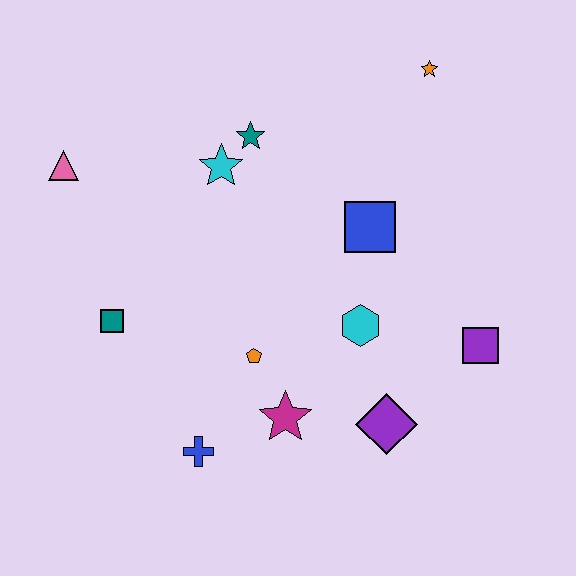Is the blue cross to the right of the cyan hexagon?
No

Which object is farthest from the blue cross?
The orange star is farthest from the blue cross.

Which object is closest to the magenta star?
The orange pentagon is closest to the magenta star.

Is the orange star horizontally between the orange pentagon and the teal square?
No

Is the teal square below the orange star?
Yes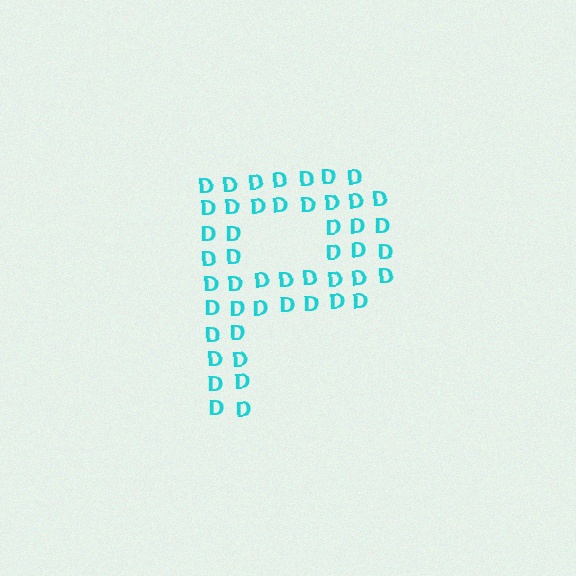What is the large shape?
The large shape is the letter P.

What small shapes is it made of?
It is made of small letter D's.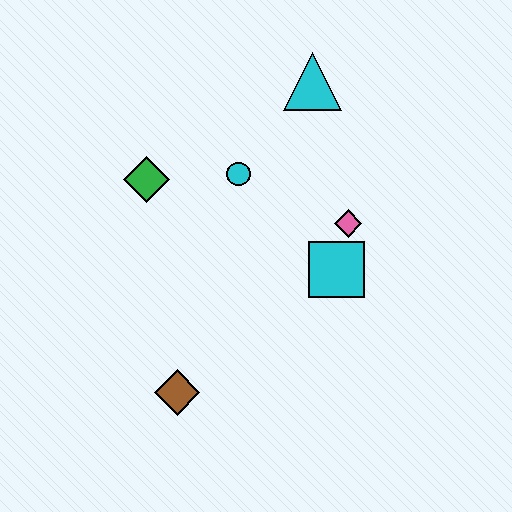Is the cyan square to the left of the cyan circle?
No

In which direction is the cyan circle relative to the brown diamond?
The cyan circle is above the brown diamond.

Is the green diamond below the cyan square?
No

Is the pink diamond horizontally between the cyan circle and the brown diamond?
No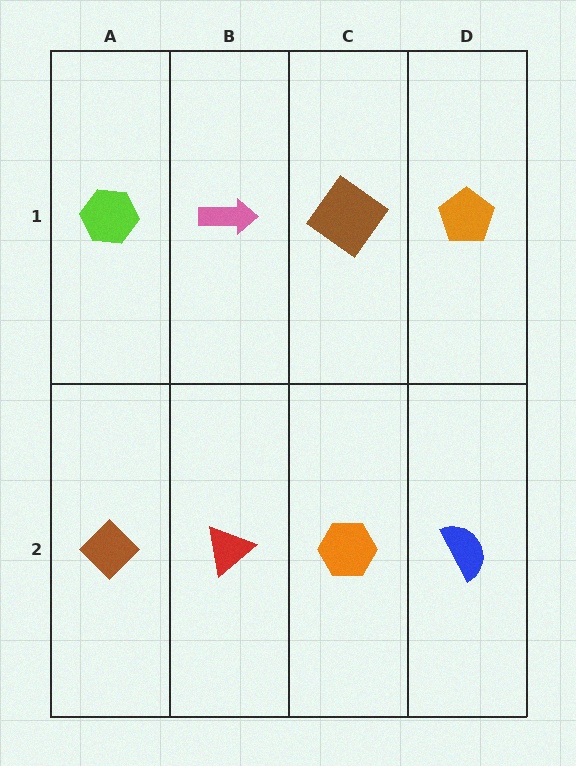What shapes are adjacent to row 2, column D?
An orange pentagon (row 1, column D), an orange hexagon (row 2, column C).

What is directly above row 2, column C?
A brown diamond.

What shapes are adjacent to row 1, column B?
A red triangle (row 2, column B), a lime hexagon (row 1, column A), a brown diamond (row 1, column C).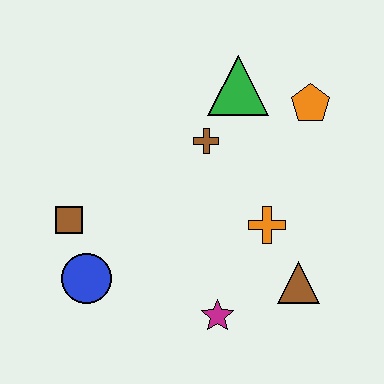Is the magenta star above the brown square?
No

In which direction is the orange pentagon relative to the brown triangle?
The orange pentagon is above the brown triangle.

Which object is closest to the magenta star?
The brown triangle is closest to the magenta star.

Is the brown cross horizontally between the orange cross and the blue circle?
Yes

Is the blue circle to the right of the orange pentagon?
No